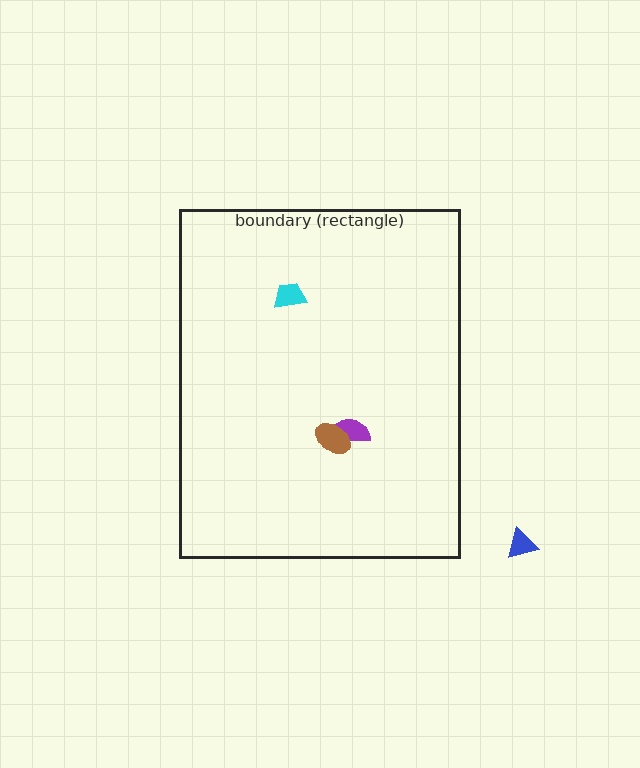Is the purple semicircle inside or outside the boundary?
Inside.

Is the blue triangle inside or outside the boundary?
Outside.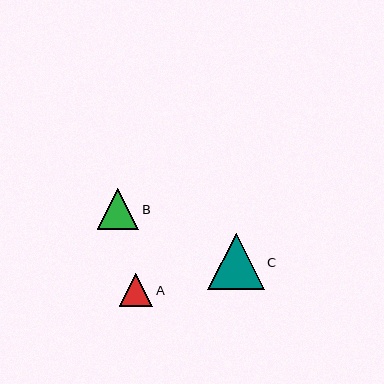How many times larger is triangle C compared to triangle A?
Triangle C is approximately 1.7 times the size of triangle A.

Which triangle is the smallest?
Triangle A is the smallest with a size of approximately 33 pixels.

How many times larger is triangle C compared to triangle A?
Triangle C is approximately 1.7 times the size of triangle A.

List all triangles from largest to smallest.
From largest to smallest: C, B, A.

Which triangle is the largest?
Triangle C is the largest with a size of approximately 56 pixels.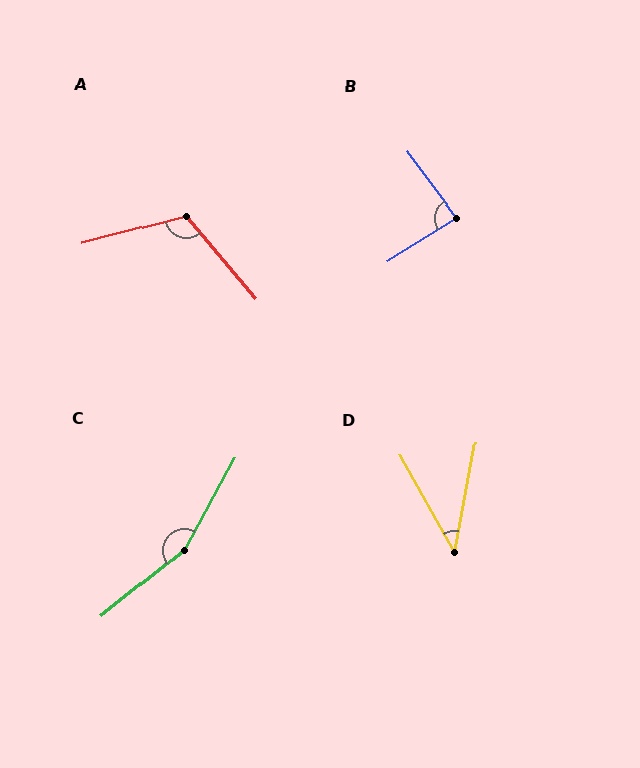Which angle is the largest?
C, at approximately 157 degrees.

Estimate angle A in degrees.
Approximately 115 degrees.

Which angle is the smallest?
D, at approximately 39 degrees.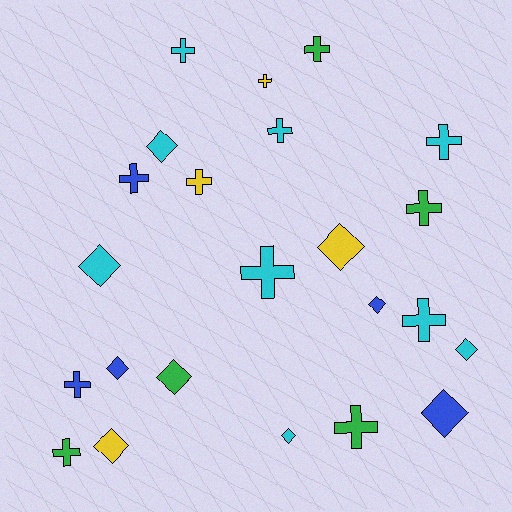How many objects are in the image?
There are 23 objects.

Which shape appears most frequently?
Cross, with 13 objects.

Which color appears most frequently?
Cyan, with 9 objects.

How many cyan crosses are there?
There are 5 cyan crosses.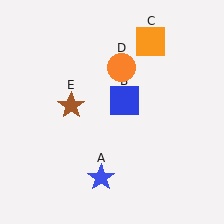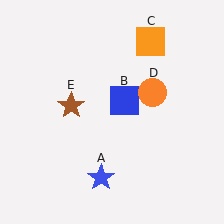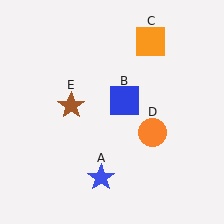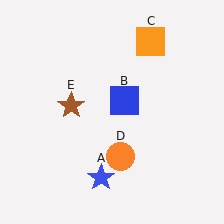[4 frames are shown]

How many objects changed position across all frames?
1 object changed position: orange circle (object D).